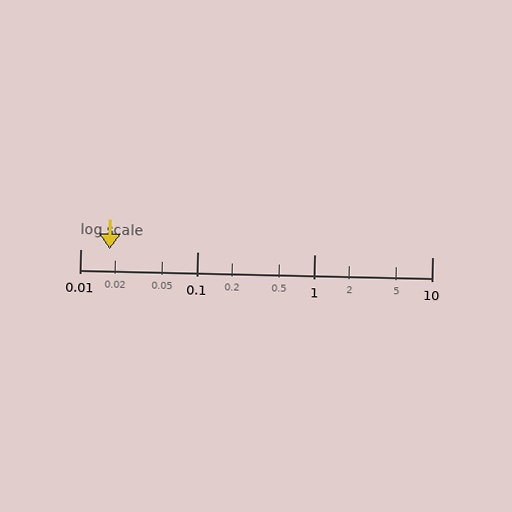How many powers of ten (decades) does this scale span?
The scale spans 3 decades, from 0.01 to 10.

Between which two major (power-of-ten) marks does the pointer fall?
The pointer is between 0.01 and 0.1.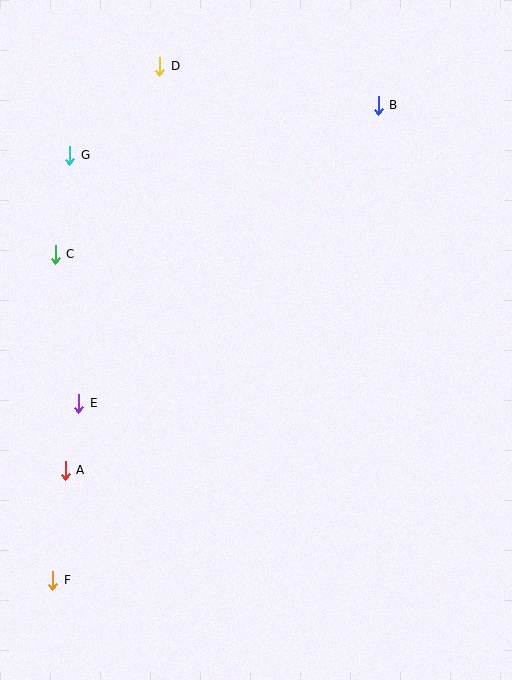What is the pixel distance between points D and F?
The distance between D and F is 525 pixels.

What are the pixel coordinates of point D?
Point D is at (160, 66).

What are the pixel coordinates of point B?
Point B is at (378, 105).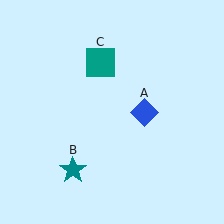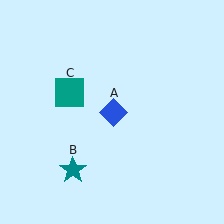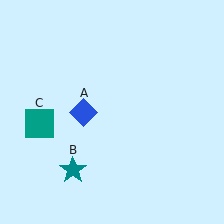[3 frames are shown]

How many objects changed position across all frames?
2 objects changed position: blue diamond (object A), teal square (object C).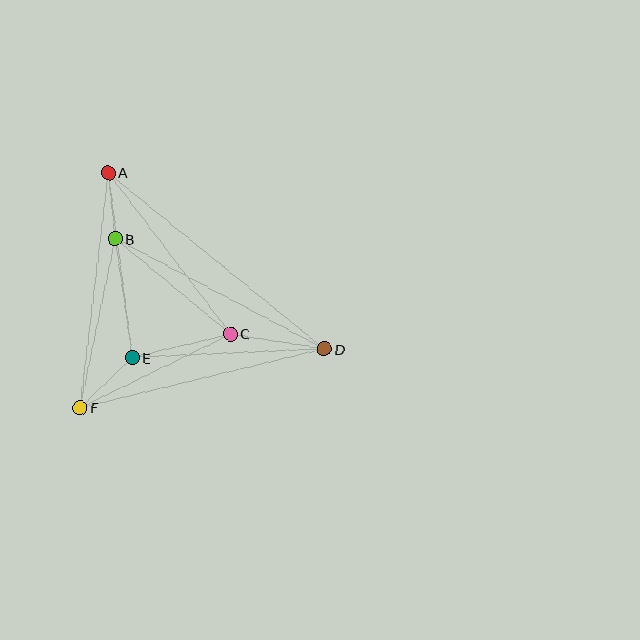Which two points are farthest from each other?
Points A and D are farthest from each other.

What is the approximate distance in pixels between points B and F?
The distance between B and F is approximately 172 pixels.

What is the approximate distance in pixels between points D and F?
The distance between D and F is approximately 251 pixels.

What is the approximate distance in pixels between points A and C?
The distance between A and C is approximately 202 pixels.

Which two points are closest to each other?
Points A and B are closest to each other.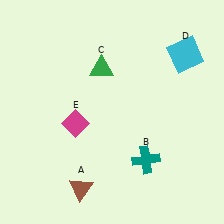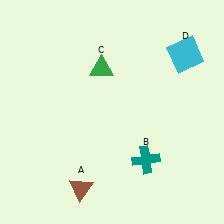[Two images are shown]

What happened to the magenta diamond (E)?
The magenta diamond (E) was removed in Image 2. It was in the bottom-left area of Image 1.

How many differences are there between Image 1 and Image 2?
There is 1 difference between the two images.